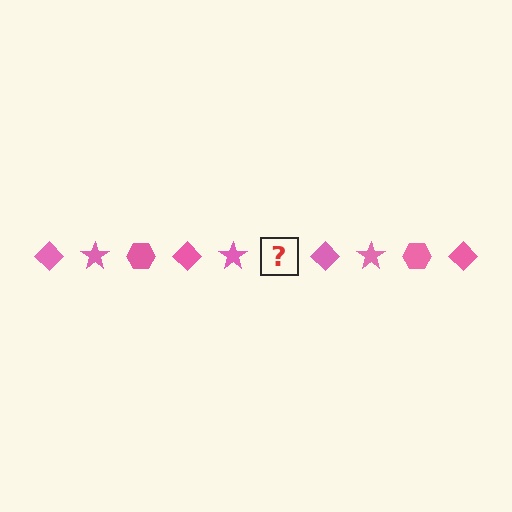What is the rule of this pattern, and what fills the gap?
The rule is that the pattern cycles through diamond, star, hexagon shapes in pink. The gap should be filled with a pink hexagon.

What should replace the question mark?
The question mark should be replaced with a pink hexagon.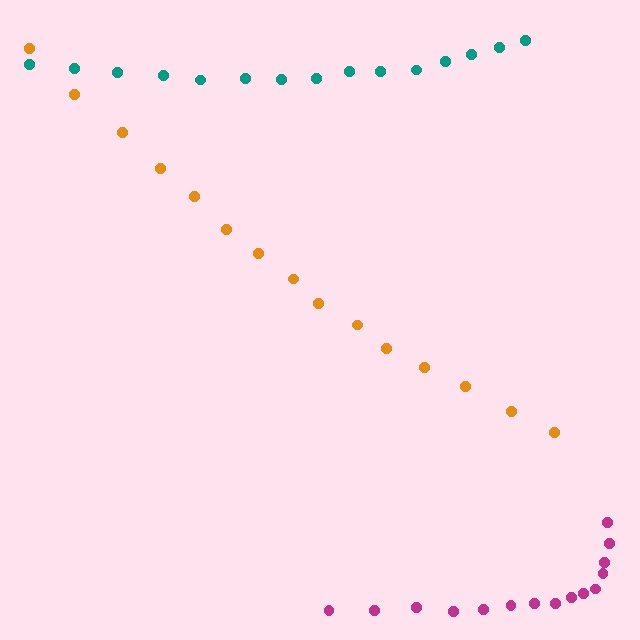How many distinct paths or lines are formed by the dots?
There are 3 distinct paths.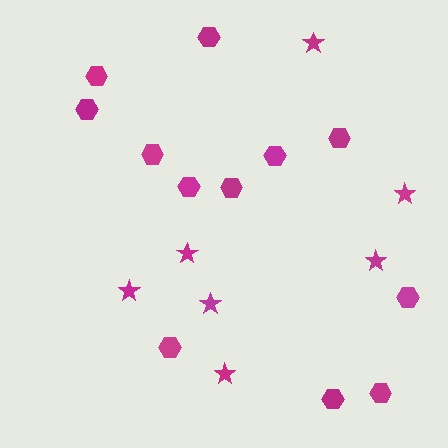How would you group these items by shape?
There are 2 groups: one group of stars (7) and one group of hexagons (12).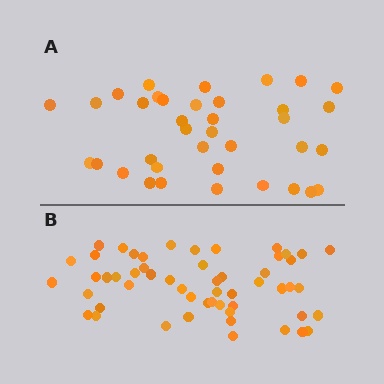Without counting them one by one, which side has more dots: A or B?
Region B (the bottom region) has more dots.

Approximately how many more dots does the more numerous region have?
Region B has approximately 15 more dots than region A.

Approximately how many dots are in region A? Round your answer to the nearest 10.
About 40 dots. (The exact count is 37, which rounds to 40.)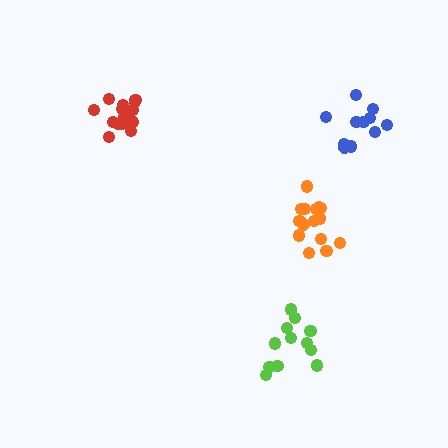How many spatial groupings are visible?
There are 4 spatial groupings.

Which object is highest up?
The red cluster is topmost.